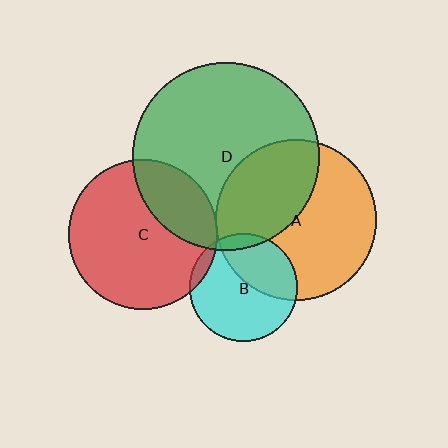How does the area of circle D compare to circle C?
Approximately 1.6 times.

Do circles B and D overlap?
Yes.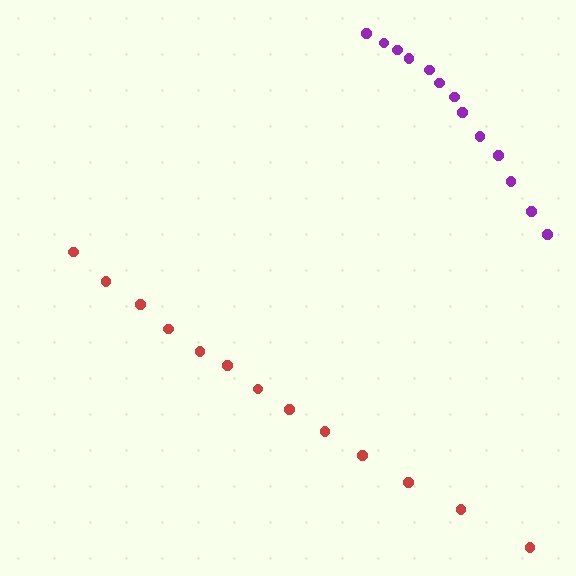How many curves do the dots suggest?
There are 2 distinct paths.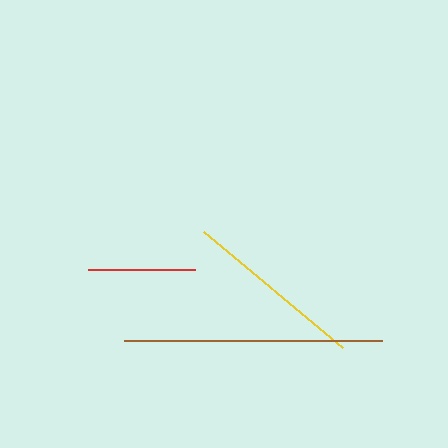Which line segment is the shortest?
The red line is the shortest at approximately 107 pixels.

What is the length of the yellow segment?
The yellow segment is approximately 181 pixels long.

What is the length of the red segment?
The red segment is approximately 107 pixels long.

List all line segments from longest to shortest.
From longest to shortest: brown, yellow, red.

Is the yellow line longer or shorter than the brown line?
The brown line is longer than the yellow line.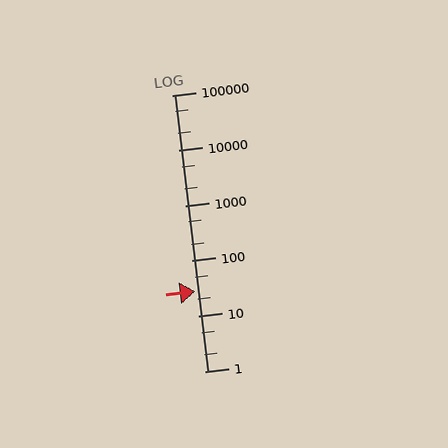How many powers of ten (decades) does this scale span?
The scale spans 5 decades, from 1 to 100000.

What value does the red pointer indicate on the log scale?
The pointer indicates approximately 28.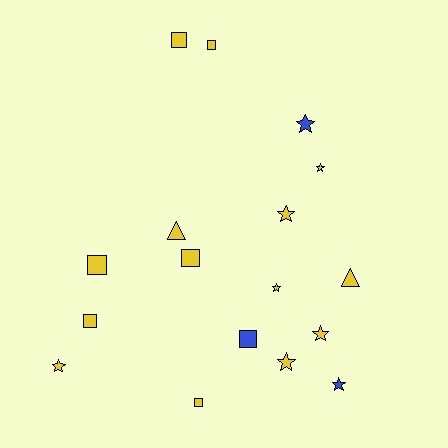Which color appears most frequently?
Yellow, with 14 objects.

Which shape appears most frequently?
Star, with 8 objects.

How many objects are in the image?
There are 17 objects.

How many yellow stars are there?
There are 6 yellow stars.